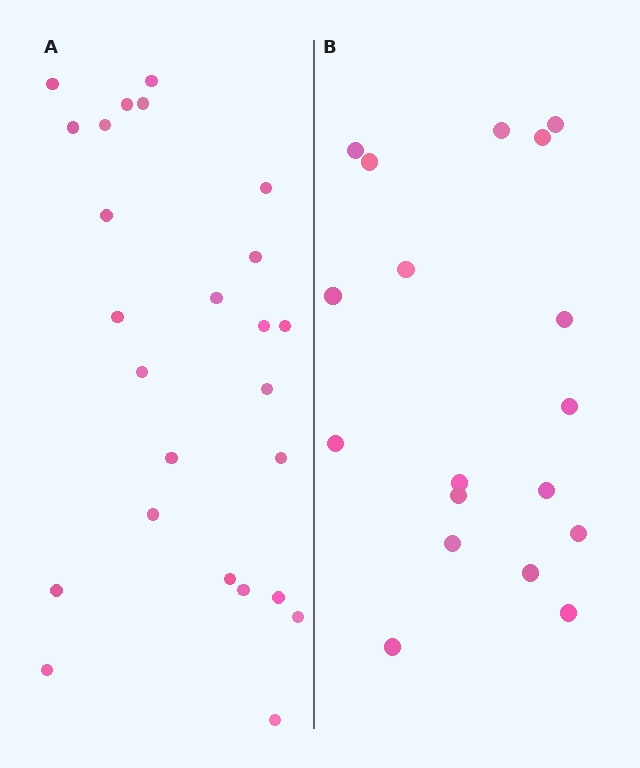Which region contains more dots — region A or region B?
Region A (the left region) has more dots.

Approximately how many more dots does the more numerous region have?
Region A has roughly 8 or so more dots than region B.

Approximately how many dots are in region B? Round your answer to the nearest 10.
About 20 dots. (The exact count is 18, which rounds to 20.)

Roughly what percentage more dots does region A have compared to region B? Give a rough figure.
About 40% more.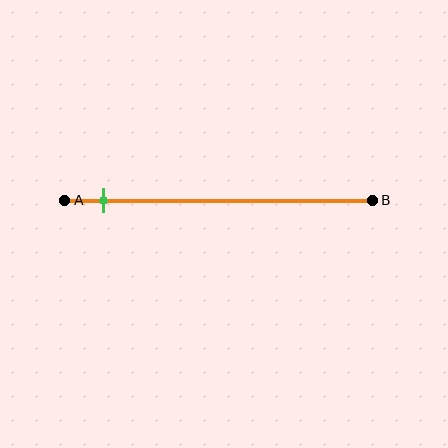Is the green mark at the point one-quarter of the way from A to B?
No, the mark is at about 15% from A, not at the 25% one-quarter point.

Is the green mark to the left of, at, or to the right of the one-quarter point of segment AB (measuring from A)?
The green mark is to the left of the one-quarter point of segment AB.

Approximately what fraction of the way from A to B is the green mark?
The green mark is approximately 15% of the way from A to B.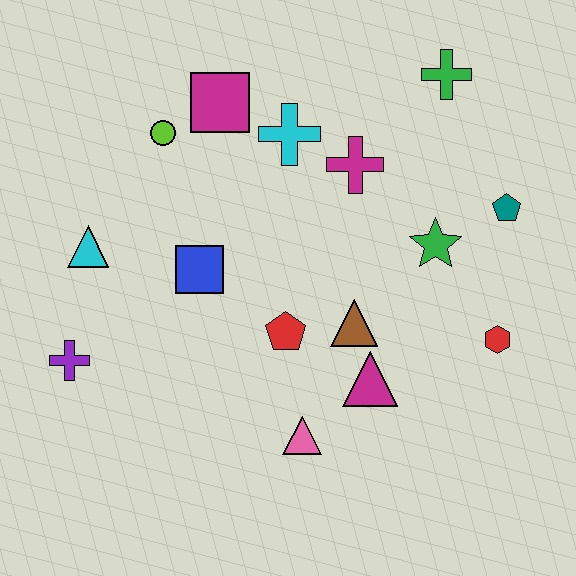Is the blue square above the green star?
No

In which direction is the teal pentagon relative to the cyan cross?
The teal pentagon is to the right of the cyan cross.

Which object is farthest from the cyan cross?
The purple cross is farthest from the cyan cross.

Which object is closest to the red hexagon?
The green star is closest to the red hexagon.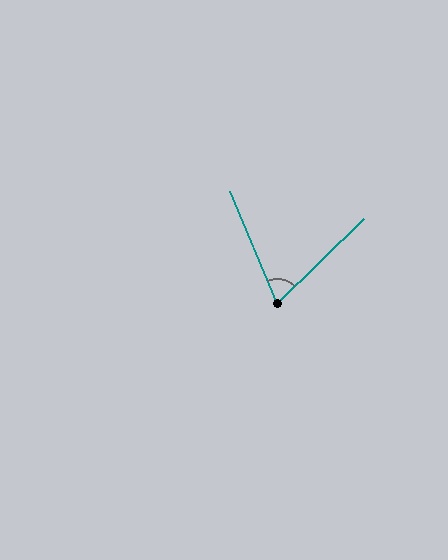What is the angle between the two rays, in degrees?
Approximately 68 degrees.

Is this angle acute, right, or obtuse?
It is acute.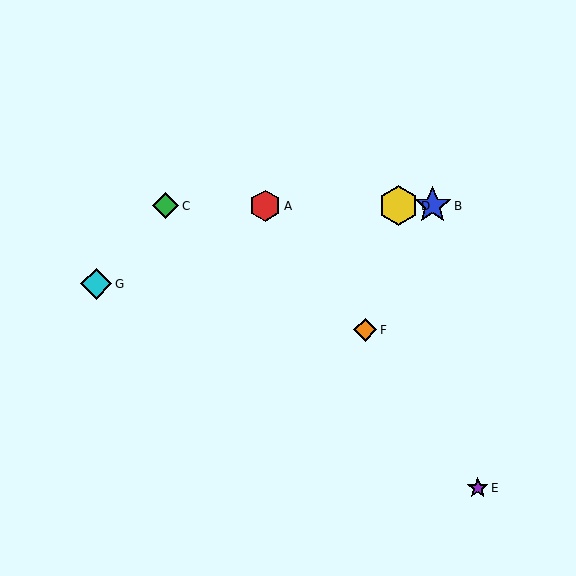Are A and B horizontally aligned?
Yes, both are at y≈206.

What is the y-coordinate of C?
Object C is at y≈206.